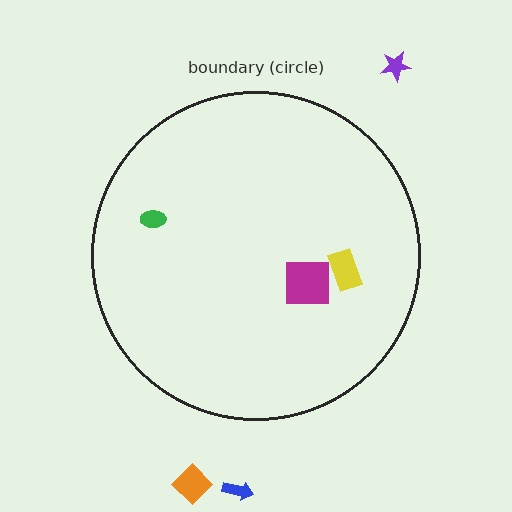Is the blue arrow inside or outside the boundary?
Outside.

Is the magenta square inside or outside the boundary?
Inside.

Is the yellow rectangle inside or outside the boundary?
Inside.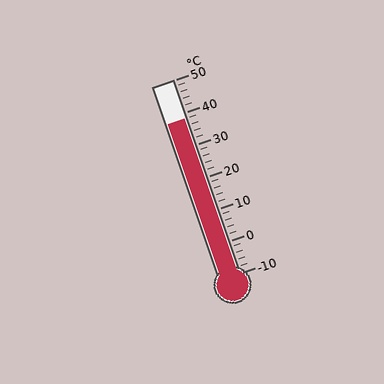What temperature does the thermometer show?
The thermometer shows approximately 38°C.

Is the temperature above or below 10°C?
The temperature is above 10°C.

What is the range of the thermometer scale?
The thermometer scale ranges from -10°C to 50°C.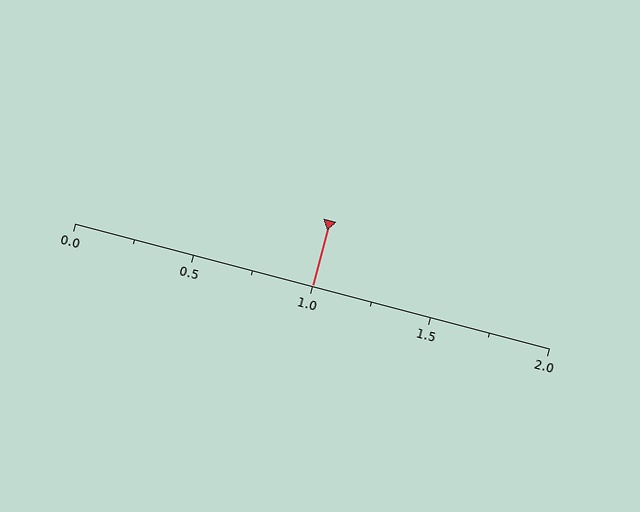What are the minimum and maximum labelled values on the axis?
The axis runs from 0.0 to 2.0.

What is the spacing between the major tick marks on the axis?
The major ticks are spaced 0.5 apart.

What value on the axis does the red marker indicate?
The marker indicates approximately 1.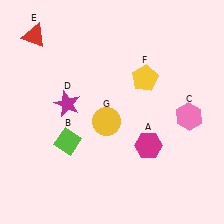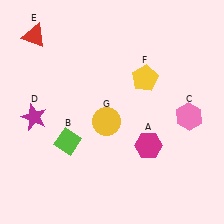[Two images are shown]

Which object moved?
The magenta star (D) moved left.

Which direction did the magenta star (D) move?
The magenta star (D) moved left.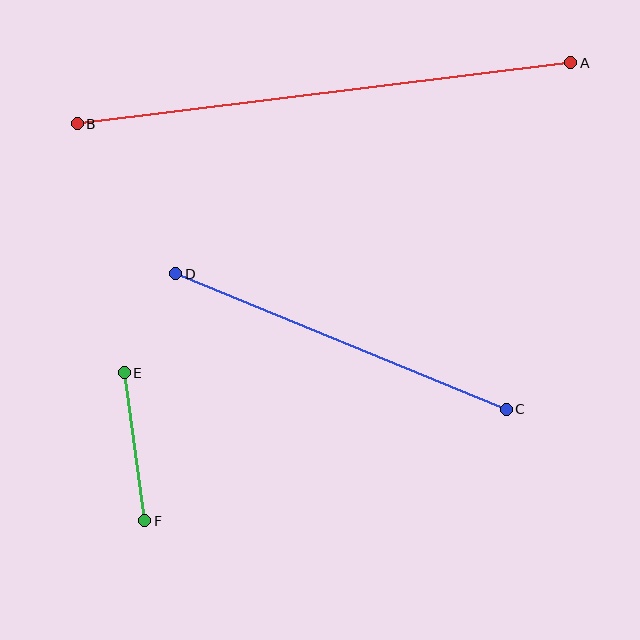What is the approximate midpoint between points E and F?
The midpoint is at approximately (135, 447) pixels.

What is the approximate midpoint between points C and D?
The midpoint is at approximately (341, 341) pixels.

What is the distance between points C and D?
The distance is approximately 357 pixels.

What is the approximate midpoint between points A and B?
The midpoint is at approximately (324, 93) pixels.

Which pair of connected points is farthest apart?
Points A and B are farthest apart.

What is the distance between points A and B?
The distance is approximately 497 pixels.